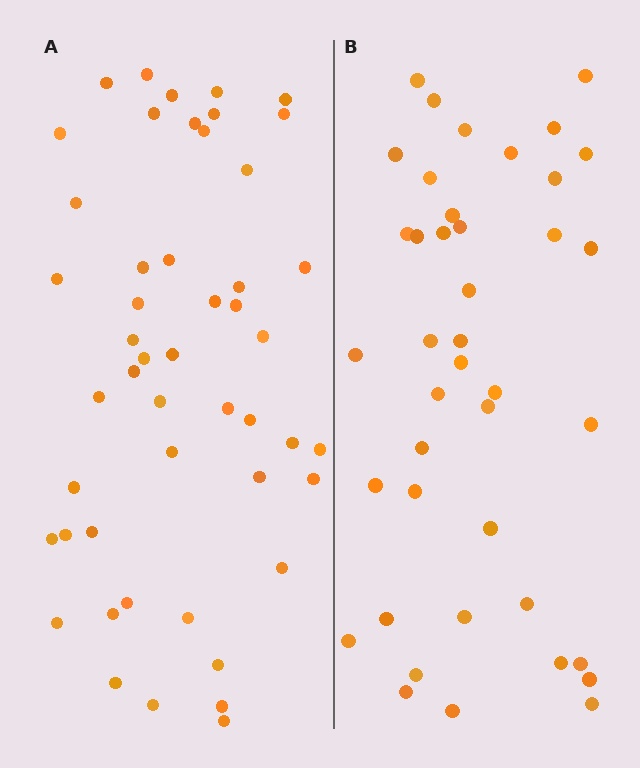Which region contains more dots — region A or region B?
Region A (the left region) has more dots.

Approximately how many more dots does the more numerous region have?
Region A has roughly 8 or so more dots than region B.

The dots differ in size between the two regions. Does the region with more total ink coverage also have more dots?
No. Region B has more total ink coverage because its dots are larger, but region A actually contains more individual dots. Total area can be misleading — the number of items is what matters here.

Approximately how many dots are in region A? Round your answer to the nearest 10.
About 50 dots. (The exact count is 49, which rounds to 50.)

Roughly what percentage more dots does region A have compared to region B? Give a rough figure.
About 20% more.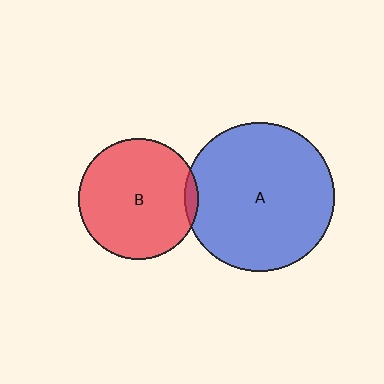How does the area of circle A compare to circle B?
Approximately 1.5 times.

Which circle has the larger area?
Circle A (blue).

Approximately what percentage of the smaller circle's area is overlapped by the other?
Approximately 5%.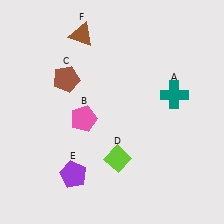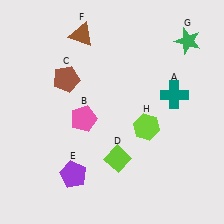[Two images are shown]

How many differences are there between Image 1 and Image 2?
There are 2 differences between the two images.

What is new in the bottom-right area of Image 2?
A lime hexagon (H) was added in the bottom-right area of Image 2.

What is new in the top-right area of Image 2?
A green star (G) was added in the top-right area of Image 2.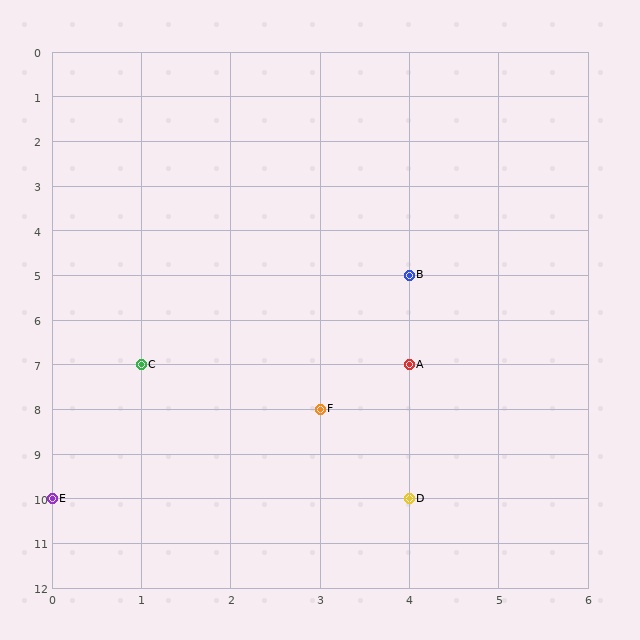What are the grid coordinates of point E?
Point E is at grid coordinates (0, 10).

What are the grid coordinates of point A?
Point A is at grid coordinates (4, 7).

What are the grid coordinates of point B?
Point B is at grid coordinates (4, 5).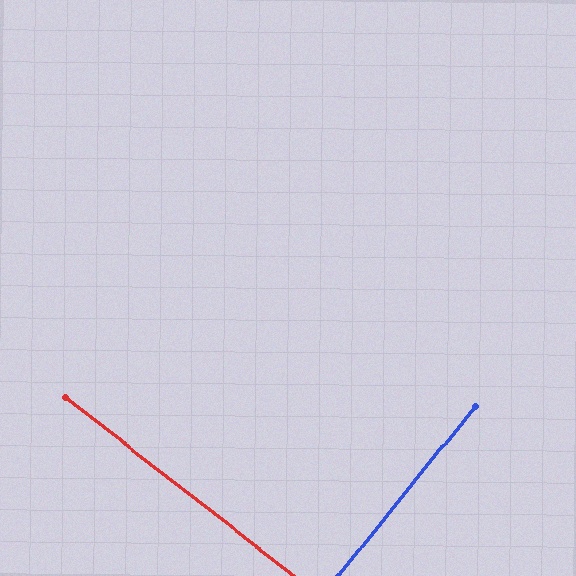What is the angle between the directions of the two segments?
Approximately 89 degrees.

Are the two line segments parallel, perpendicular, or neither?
Perpendicular — they meet at approximately 89°.